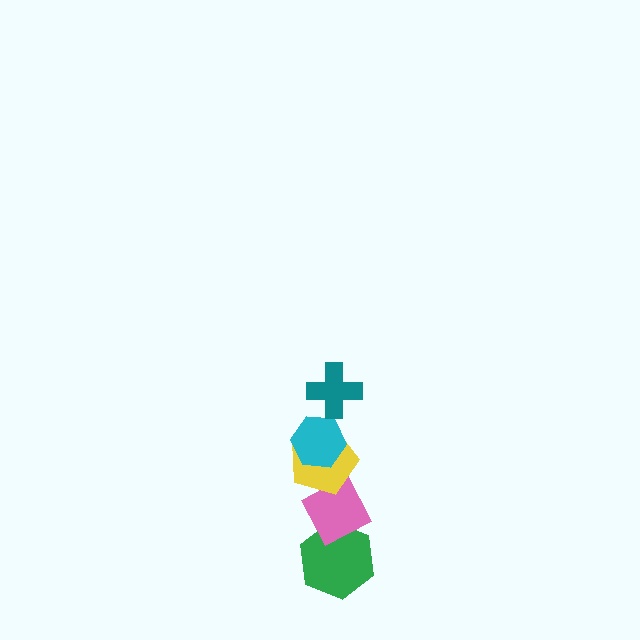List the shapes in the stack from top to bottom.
From top to bottom: the teal cross, the cyan hexagon, the yellow pentagon, the pink diamond, the green hexagon.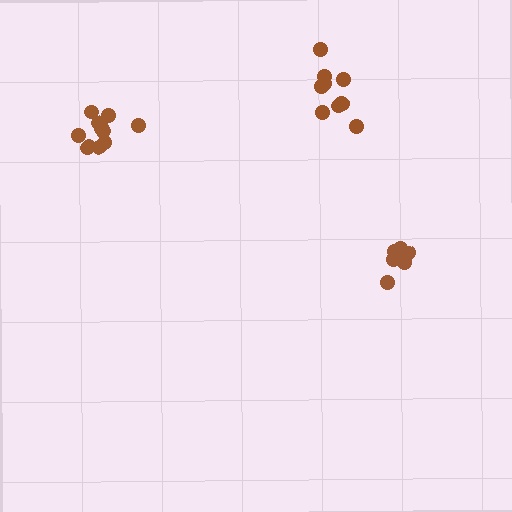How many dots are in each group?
Group 1: 9 dots, Group 2: 11 dots, Group 3: 6 dots (26 total).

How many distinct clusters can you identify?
There are 3 distinct clusters.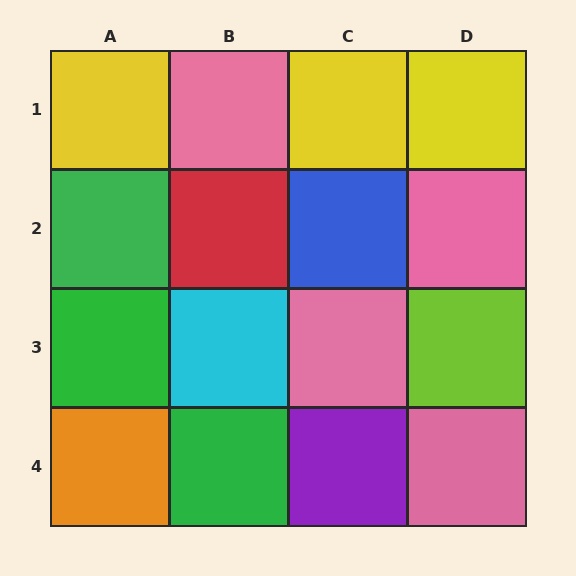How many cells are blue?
1 cell is blue.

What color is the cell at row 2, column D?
Pink.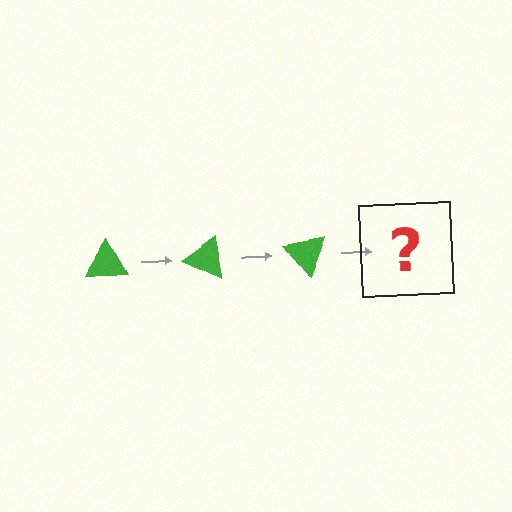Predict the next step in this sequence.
The next step is a green triangle rotated 75 degrees.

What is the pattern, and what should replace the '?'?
The pattern is that the triangle rotates 25 degrees each step. The '?' should be a green triangle rotated 75 degrees.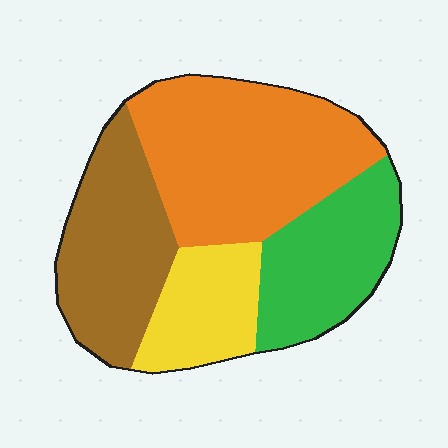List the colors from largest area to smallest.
From largest to smallest: orange, brown, green, yellow.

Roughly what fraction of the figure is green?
Green covers 22% of the figure.